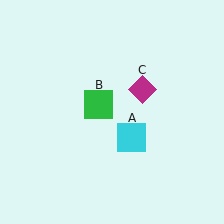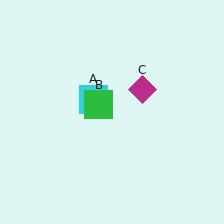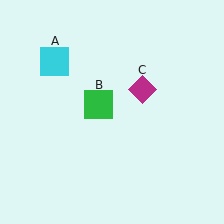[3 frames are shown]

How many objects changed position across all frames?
1 object changed position: cyan square (object A).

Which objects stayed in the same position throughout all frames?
Green square (object B) and magenta diamond (object C) remained stationary.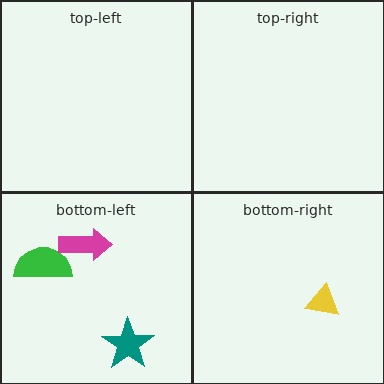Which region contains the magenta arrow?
The bottom-left region.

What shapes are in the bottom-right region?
The yellow triangle.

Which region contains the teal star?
The bottom-left region.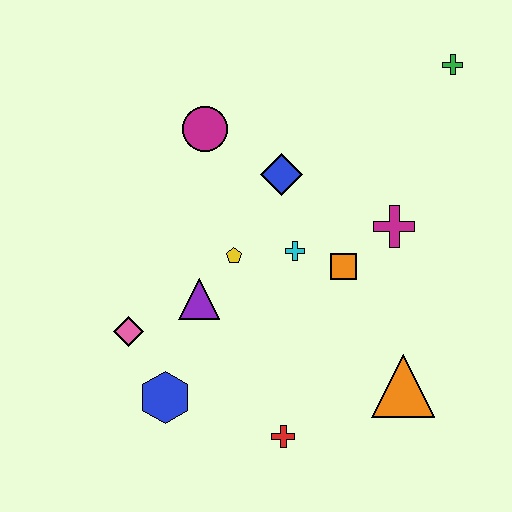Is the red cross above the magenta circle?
No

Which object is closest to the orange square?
The cyan cross is closest to the orange square.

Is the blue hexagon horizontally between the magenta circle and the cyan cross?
No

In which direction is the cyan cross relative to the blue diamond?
The cyan cross is below the blue diamond.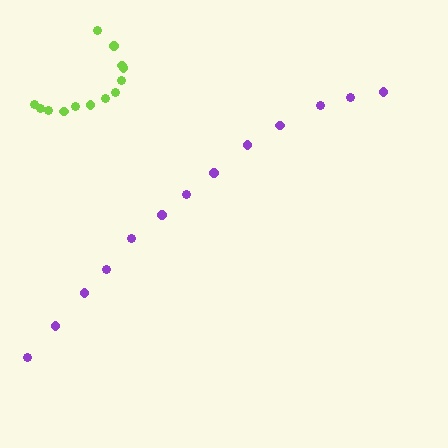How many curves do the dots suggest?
There are 2 distinct paths.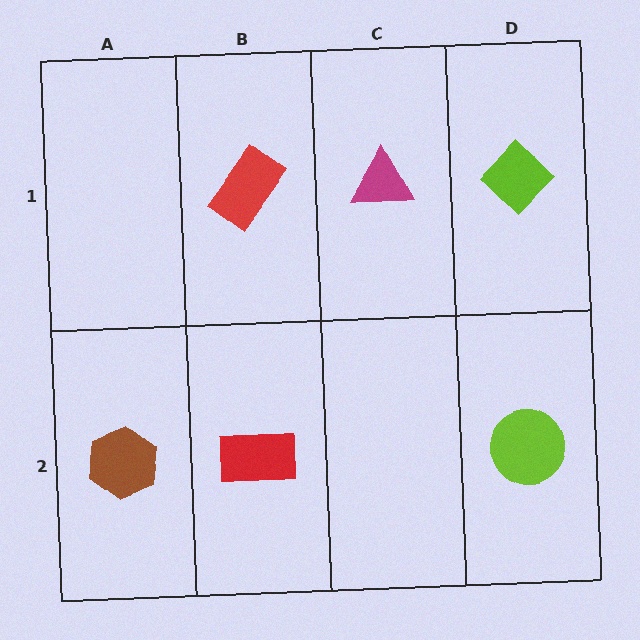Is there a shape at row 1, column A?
No, that cell is empty.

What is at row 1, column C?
A magenta triangle.